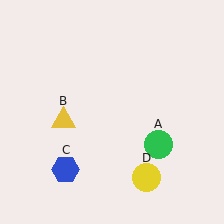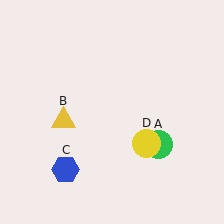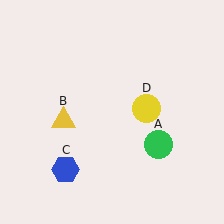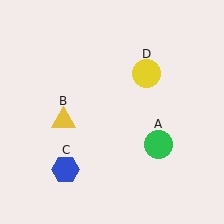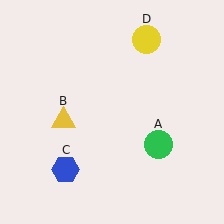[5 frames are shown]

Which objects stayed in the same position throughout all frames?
Green circle (object A) and yellow triangle (object B) and blue hexagon (object C) remained stationary.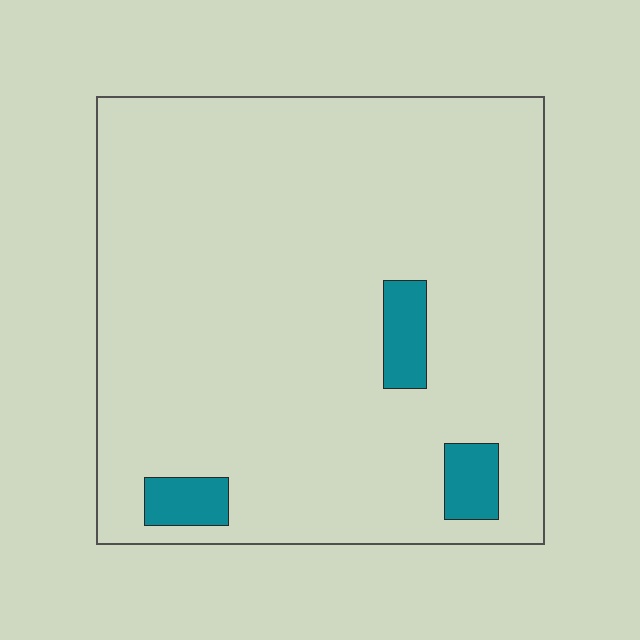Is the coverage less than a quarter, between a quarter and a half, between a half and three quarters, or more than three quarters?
Less than a quarter.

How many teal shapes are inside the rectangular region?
3.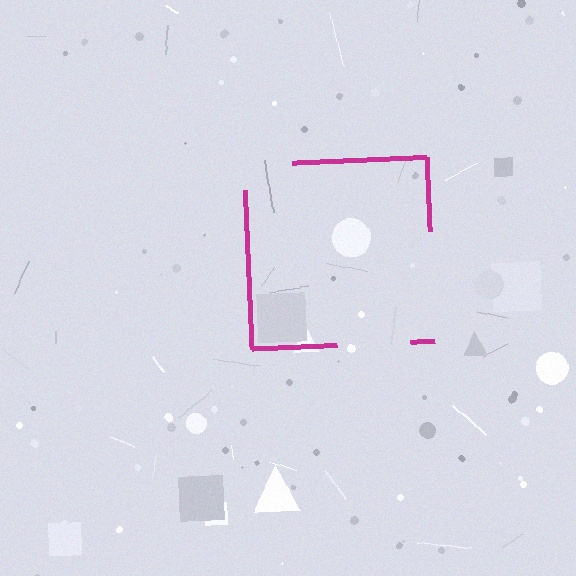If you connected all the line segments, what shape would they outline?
They would outline a square.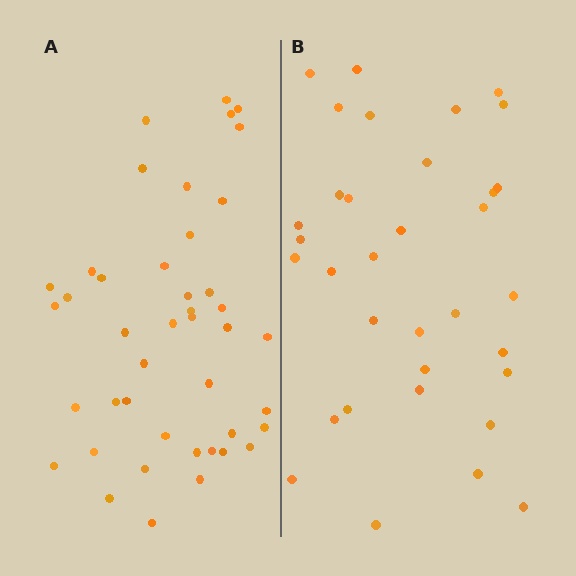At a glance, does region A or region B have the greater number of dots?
Region A (the left region) has more dots.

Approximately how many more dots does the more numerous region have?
Region A has roughly 8 or so more dots than region B.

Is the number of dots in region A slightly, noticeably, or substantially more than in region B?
Region A has noticeably more, but not dramatically so. The ratio is roughly 1.3 to 1.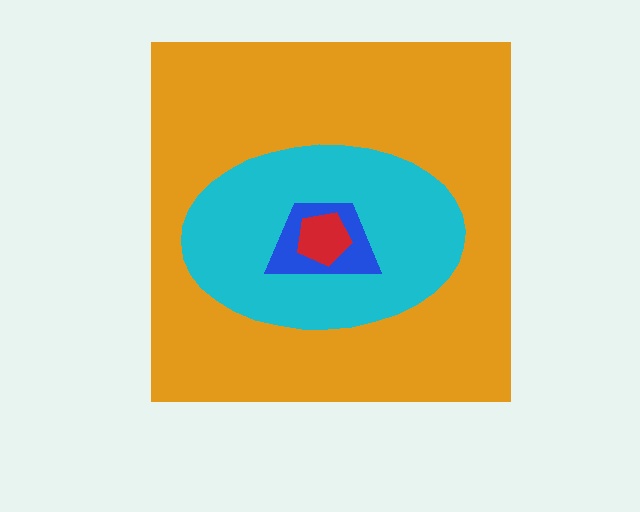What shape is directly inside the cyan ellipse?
The blue trapezoid.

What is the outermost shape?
The orange square.